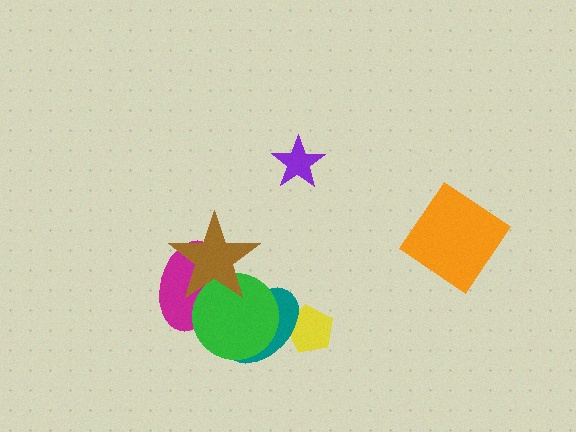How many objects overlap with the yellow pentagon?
1 object overlaps with the yellow pentagon.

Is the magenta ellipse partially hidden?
Yes, it is partially covered by another shape.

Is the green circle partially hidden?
Yes, it is partially covered by another shape.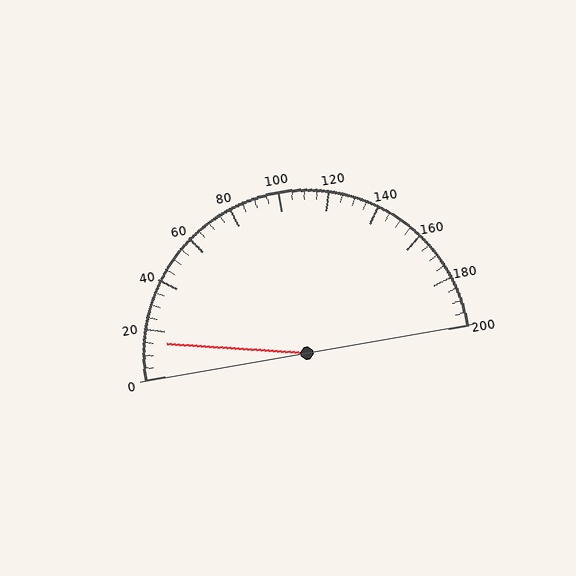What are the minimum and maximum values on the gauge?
The gauge ranges from 0 to 200.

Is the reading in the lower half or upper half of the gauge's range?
The reading is in the lower half of the range (0 to 200).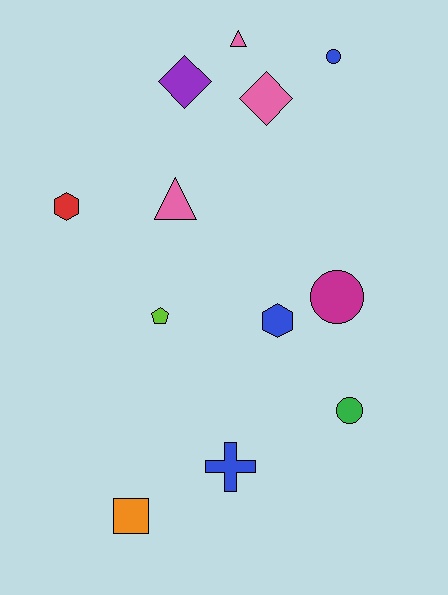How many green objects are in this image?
There is 1 green object.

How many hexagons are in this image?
There are 2 hexagons.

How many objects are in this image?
There are 12 objects.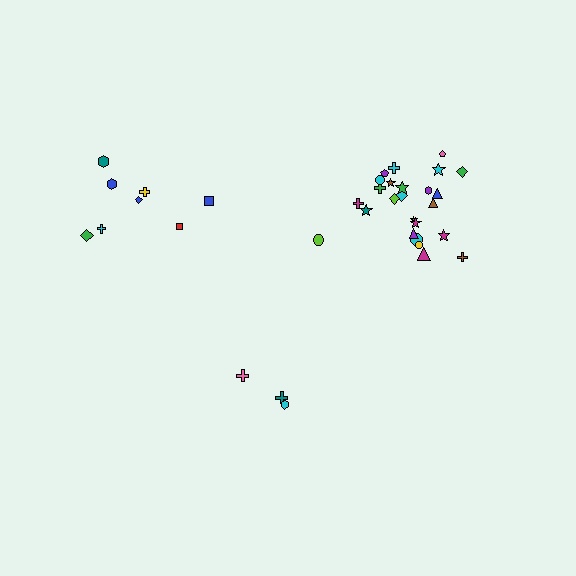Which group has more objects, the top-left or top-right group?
The top-right group.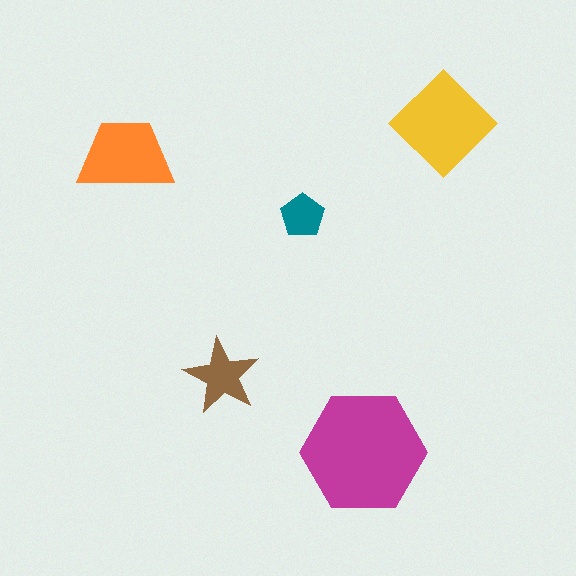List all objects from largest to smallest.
The magenta hexagon, the yellow diamond, the orange trapezoid, the brown star, the teal pentagon.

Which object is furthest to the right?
The yellow diamond is rightmost.